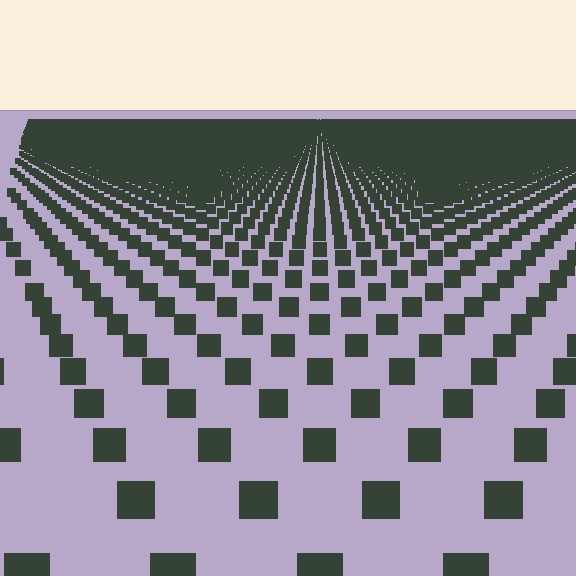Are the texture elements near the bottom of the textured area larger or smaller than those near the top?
Larger. Near the bottom, elements are closer to the viewer and appear at a bigger on-screen size.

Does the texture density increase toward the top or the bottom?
Density increases toward the top.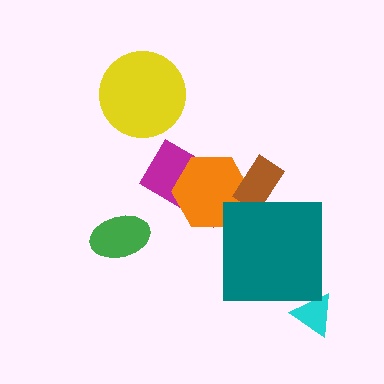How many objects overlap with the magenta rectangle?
1 object overlaps with the magenta rectangle.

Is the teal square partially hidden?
No, no other shape covers it.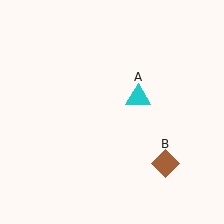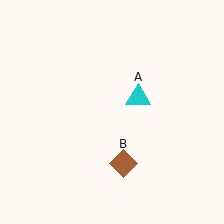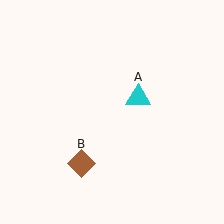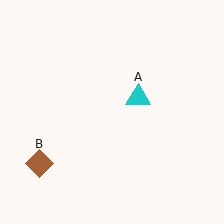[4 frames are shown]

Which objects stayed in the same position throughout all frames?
Cyan triangle (object A) remained stationary.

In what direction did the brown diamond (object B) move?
The brown diamond (object B) moved left.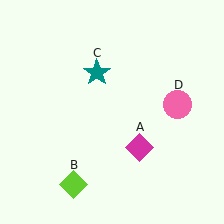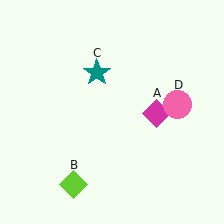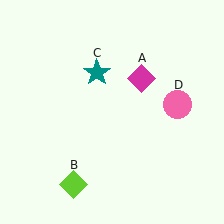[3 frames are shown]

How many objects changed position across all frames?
1 object changed position: magenta diamond (object A).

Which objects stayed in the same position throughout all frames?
Lime diamond (object B) and teal star (object C) and pink circle (object D) remained stationary.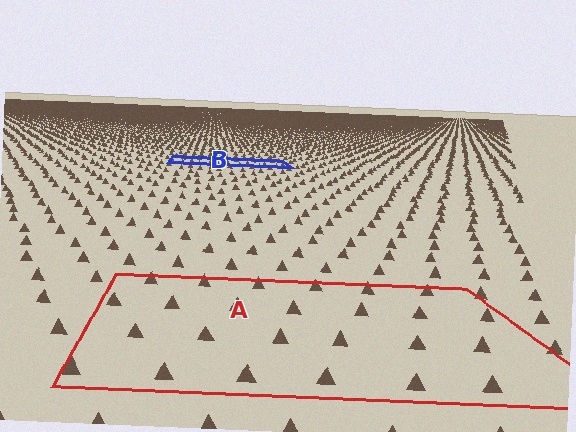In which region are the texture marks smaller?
The texture marks are smaller in region B, because it is farther away.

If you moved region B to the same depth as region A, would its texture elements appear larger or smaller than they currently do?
They would appear larger. At a closer depth, the same texture elements are projected at a bigger on-screen size.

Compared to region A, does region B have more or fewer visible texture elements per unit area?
Region B has more texture elements per unit area — they are packed more densely because it is farther away.